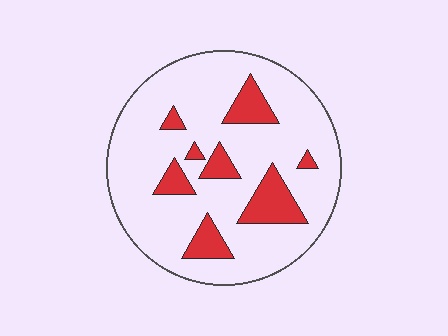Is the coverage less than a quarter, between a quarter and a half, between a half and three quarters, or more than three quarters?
Less than a quarter.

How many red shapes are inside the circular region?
8.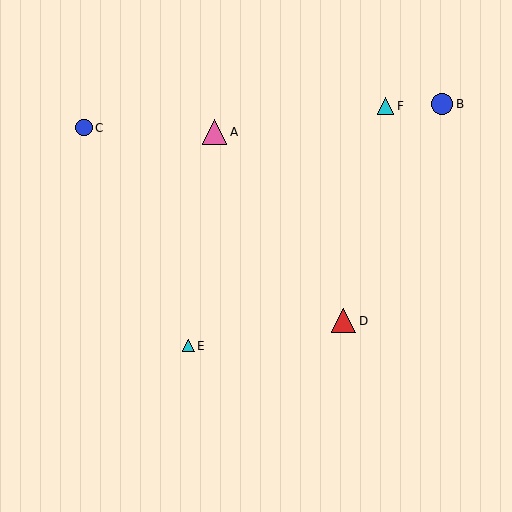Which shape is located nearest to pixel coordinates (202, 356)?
The cyan triangle (labeled E) at (188, 346) is nearest to that location.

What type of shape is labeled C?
Shape C is a blue circle.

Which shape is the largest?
The pink triangle (labeled A) is the largest.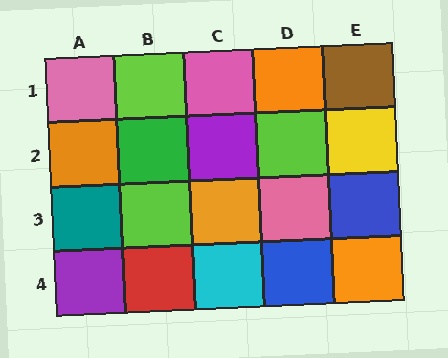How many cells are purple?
2 cells are purple.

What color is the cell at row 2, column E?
Yellow.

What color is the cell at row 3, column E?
Blue.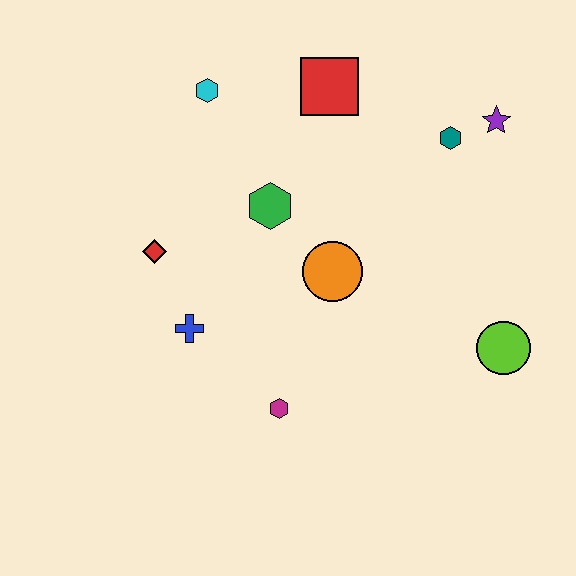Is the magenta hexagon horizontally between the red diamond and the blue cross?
No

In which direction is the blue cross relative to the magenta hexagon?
The blue cross is to the left of the magenta hexagon.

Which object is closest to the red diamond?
The blue cross is closest to the red diamond.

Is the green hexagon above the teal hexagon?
No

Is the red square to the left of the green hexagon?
No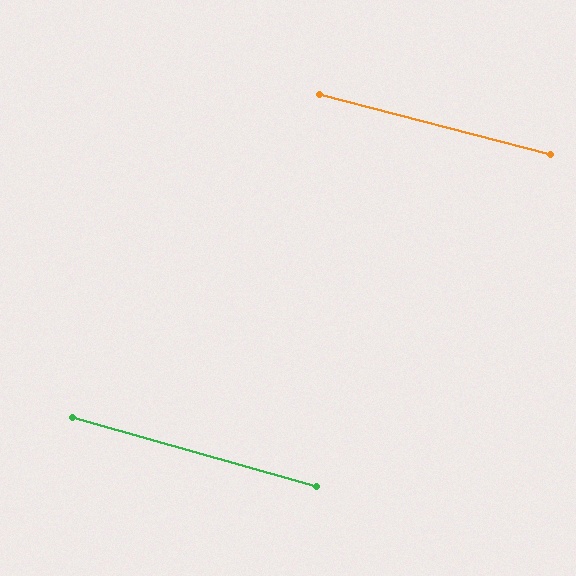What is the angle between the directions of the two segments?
Approximately 1 degree.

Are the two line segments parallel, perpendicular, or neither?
Parallel — their directions differ by only 1.2°.